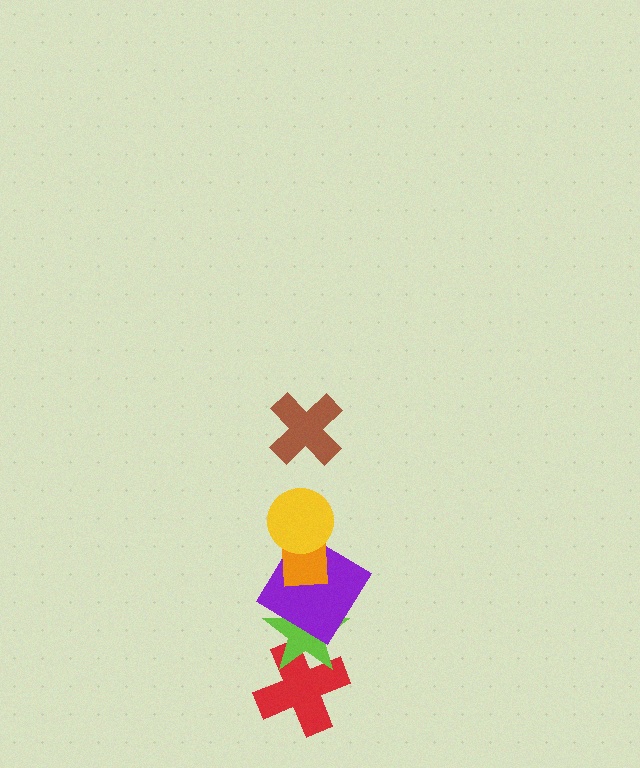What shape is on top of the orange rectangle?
The yellow circle is on top of the orange rectangle.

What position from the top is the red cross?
The red cross is 6th from the top.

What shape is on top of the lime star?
The purple diamond is on top of the lime star.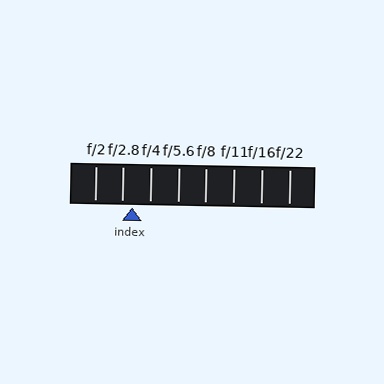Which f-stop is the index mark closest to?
The index mark is closest to f/2.8.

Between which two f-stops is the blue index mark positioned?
The index mark is between f/2.8 and f/4.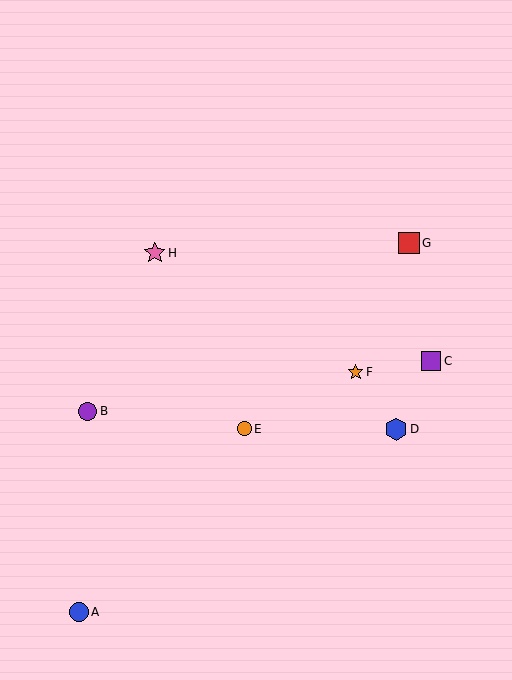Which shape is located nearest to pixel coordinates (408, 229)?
The red square (labeled G) at (409, 243) is nearest to that location.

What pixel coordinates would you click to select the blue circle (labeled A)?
Click at (79, 612) to select the blue circle A.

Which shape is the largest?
The blue hexagon (labeled D) is the largest.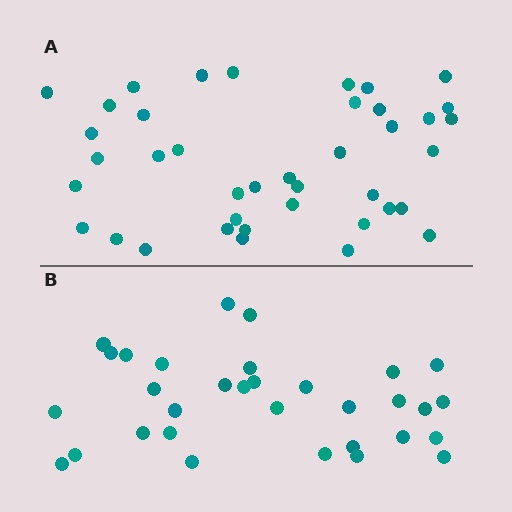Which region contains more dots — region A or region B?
Region A (the top region) has more dots.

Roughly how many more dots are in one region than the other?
Region A has roughly 8 or so more dots than region B.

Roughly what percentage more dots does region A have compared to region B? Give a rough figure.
About 25% more.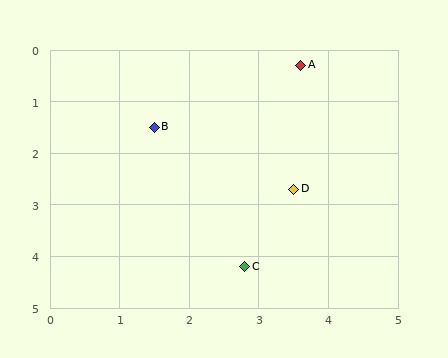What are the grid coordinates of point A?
Point A is at approximately (3.6, 0.3).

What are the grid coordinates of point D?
Point D is at approximately (3.5, 2.7).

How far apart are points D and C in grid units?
Points D and C are about 1.7 grid units apart.